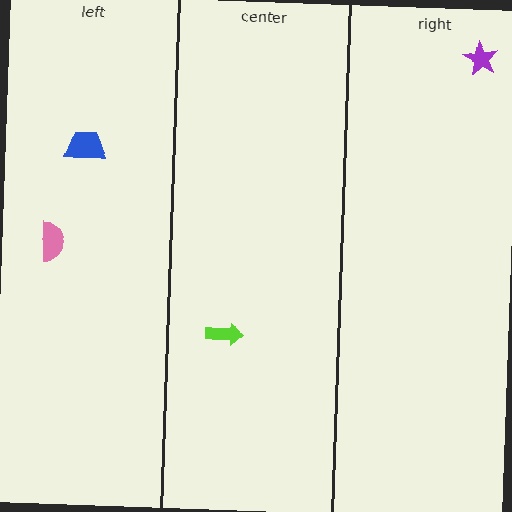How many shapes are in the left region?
2.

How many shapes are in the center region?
1.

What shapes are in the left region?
The blue trapezoid, the pink semicircle.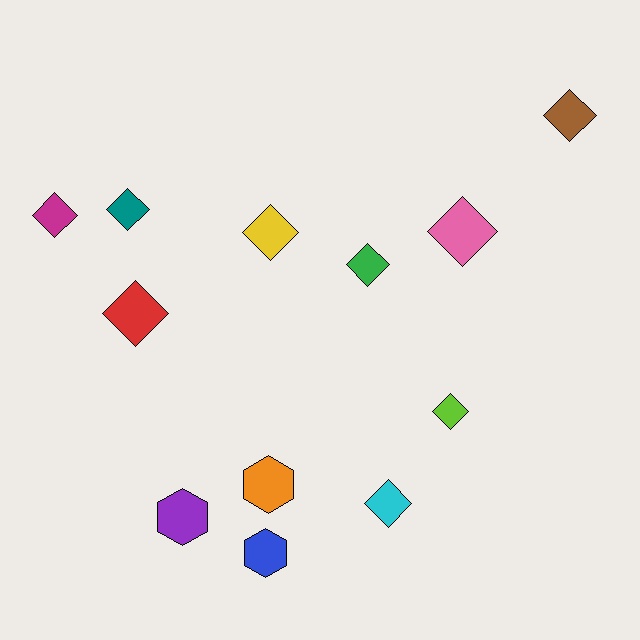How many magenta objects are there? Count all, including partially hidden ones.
There is 1 magenta object.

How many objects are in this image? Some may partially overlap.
There are 12 objects.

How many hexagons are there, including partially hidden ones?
There are 3 hexagons.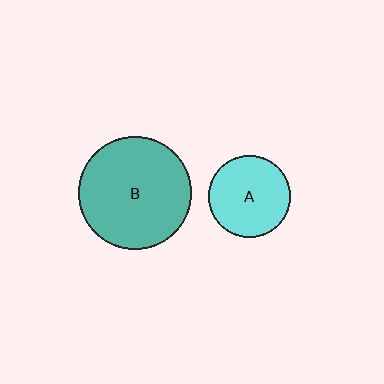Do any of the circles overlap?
No, none of the circles overlap.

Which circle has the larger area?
Circle B (teal).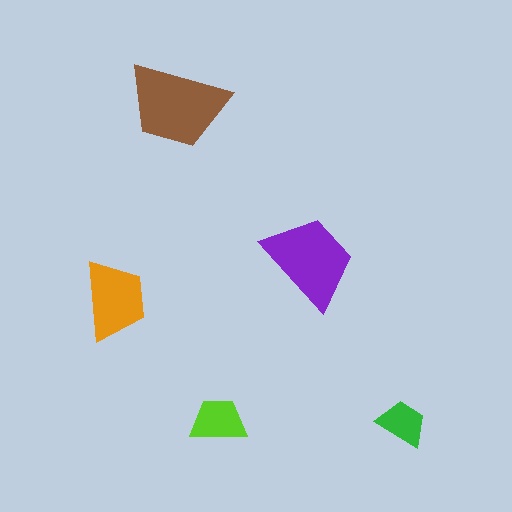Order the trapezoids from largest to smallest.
the brown one, the purple one, the orange one, the lime one, the green one.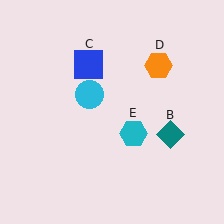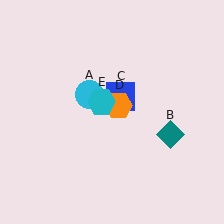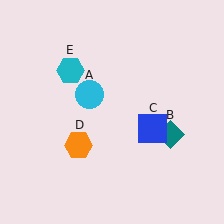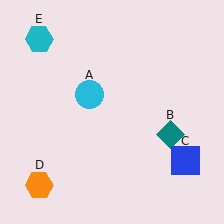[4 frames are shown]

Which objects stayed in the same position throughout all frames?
Cyan circle (object A) and teal diamond (object B) remained stationary.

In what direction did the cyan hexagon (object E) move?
The cyan hexagon (object E) moved up and to the left.